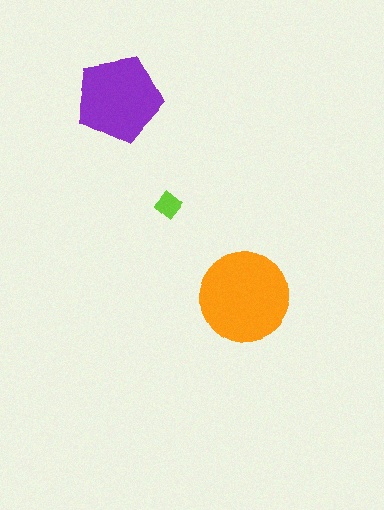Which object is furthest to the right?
The orange circle is rightmost.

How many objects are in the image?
There are 3 objects in the image.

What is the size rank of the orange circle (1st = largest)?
1st.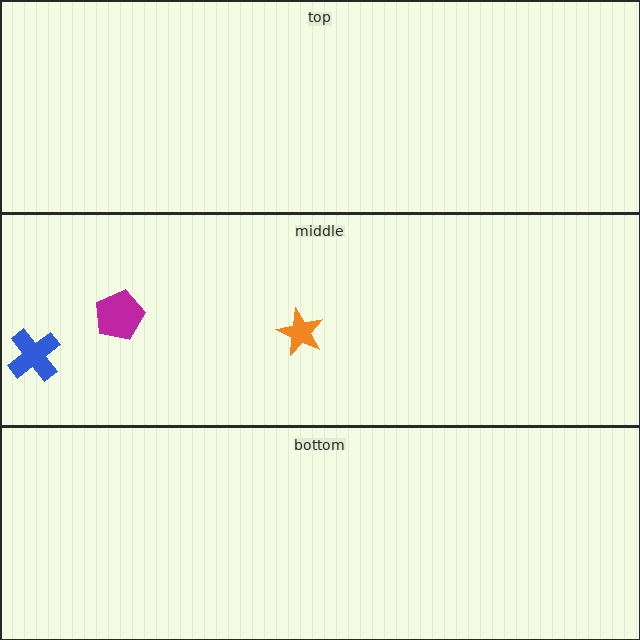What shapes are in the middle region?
The magenta pentagon, the blue cross, the orange star.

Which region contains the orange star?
The middle region.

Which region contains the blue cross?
The middle region.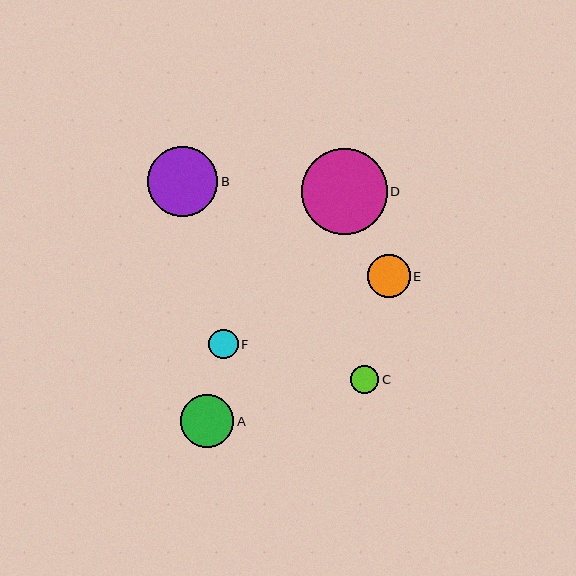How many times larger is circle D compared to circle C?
Circle D is approximately 3.0 times the size of circle C.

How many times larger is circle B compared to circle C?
Circle B is approximately 2.5 times the size of circle C.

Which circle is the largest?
Circle D is the largest with a size of approximately 86 pixels.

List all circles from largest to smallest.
From largest to smallest: D, B, A, E, F, C.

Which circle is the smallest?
Circle C is the smallest with a size of approximately 28 pixels.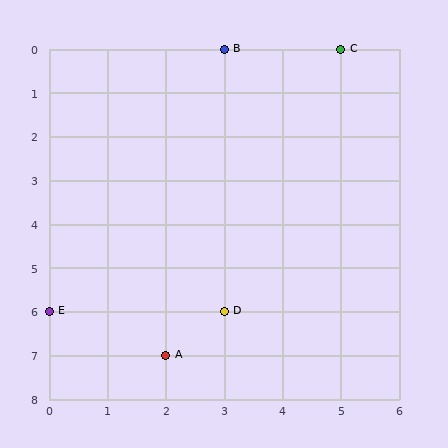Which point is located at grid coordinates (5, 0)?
Point C is at (5, 0).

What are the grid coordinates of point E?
Point E is at grid coordinates (0, 6).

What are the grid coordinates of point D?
Point D is at grid coordinates (3, 6).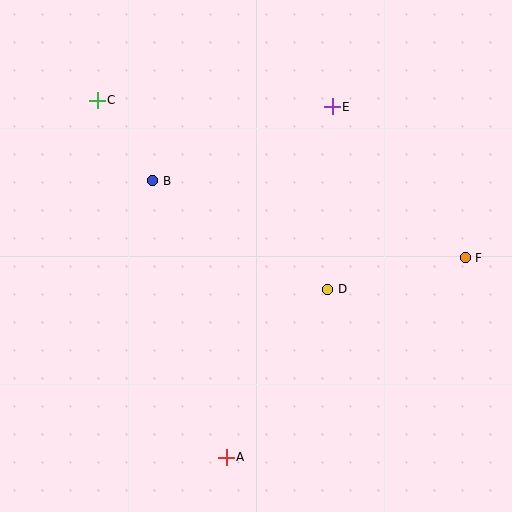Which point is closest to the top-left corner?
Point C is closest to the top-left corner.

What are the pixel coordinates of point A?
Point A is at (226, 457).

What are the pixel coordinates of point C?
Point C is at (97, 100).